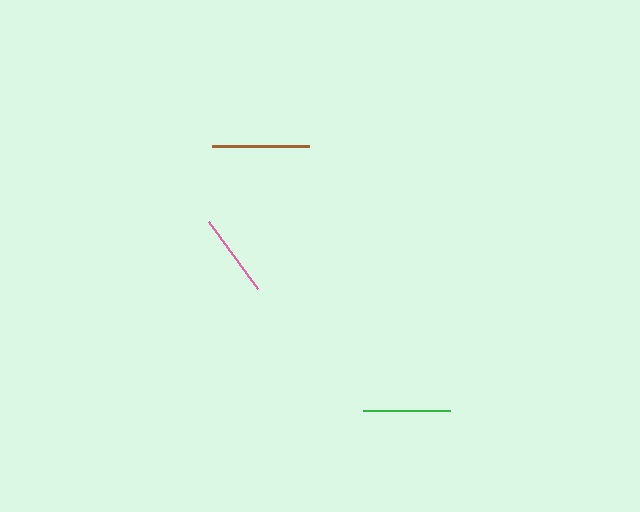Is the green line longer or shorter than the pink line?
The green line is longer than the pink line.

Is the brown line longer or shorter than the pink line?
The brown line is longer than the pink line.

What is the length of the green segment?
The green segment is approximately 87 pixels long.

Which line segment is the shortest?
The pink line is the shortest at approximately 83 pixels.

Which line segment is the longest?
The brown line is the longest at approximately 97 pixels.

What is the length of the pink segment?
The pink segment is approximately 83 pixels long.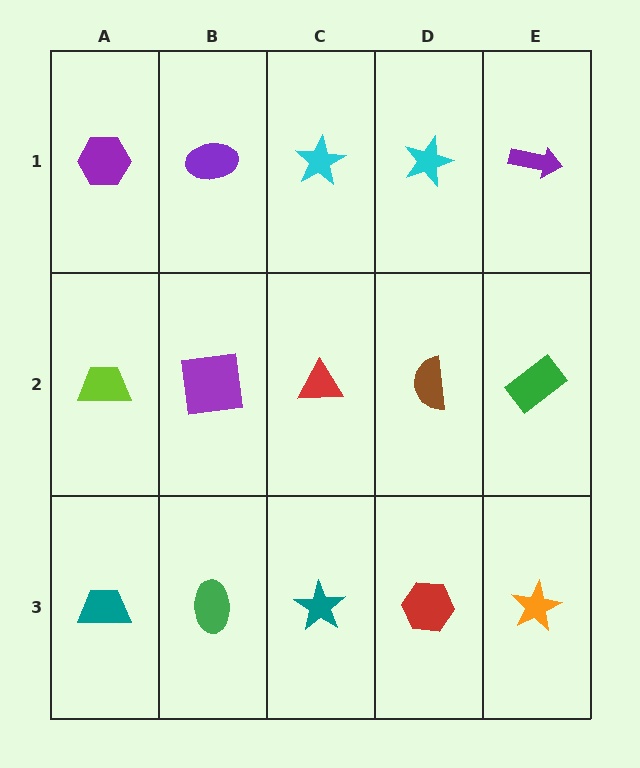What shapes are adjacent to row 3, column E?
A green rectangle (row 2, column E), a red hexagon (row 3, column D).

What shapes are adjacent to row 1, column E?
A green rectangle (row 2, column E), a cyan star (row 1, column D).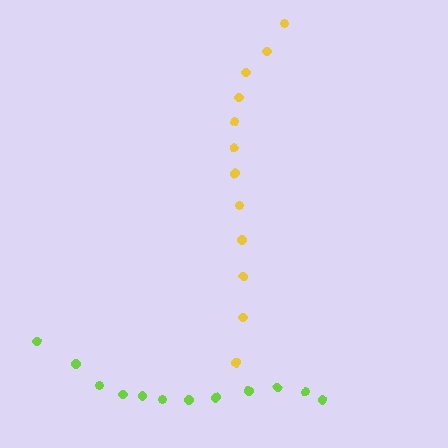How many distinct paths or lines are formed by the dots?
There are 2 distinct paths.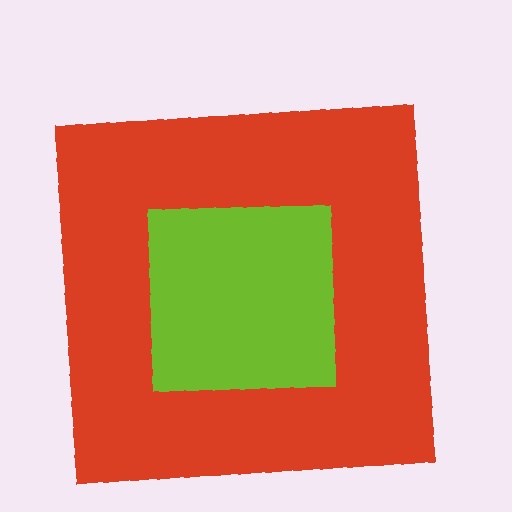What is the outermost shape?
The red square.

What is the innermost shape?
The lime square.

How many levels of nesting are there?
2.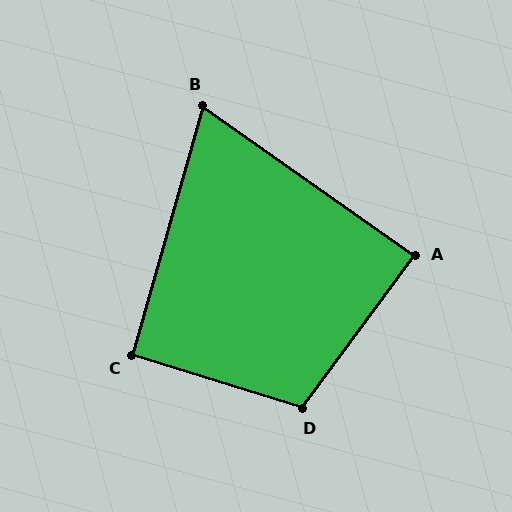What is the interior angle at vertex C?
Approximately 91 degrees (approximately right).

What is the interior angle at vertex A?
Approximately 89 degrees (approximately right).